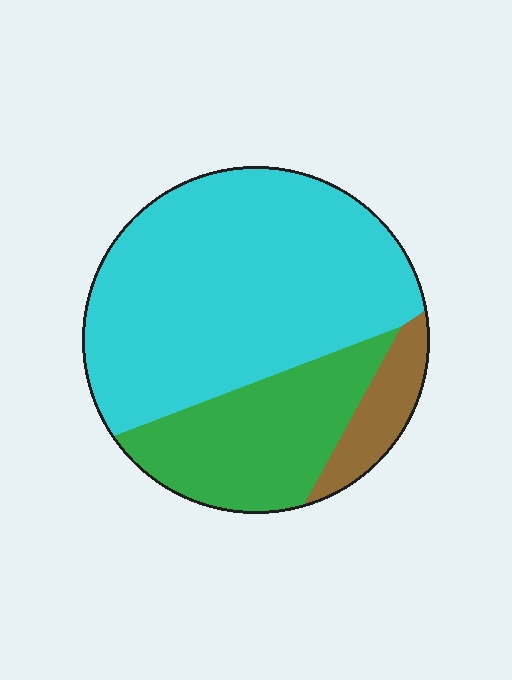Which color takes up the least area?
Brown, at roughly 10%.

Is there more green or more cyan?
Cyan.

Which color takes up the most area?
Cyan, at roughly 65%.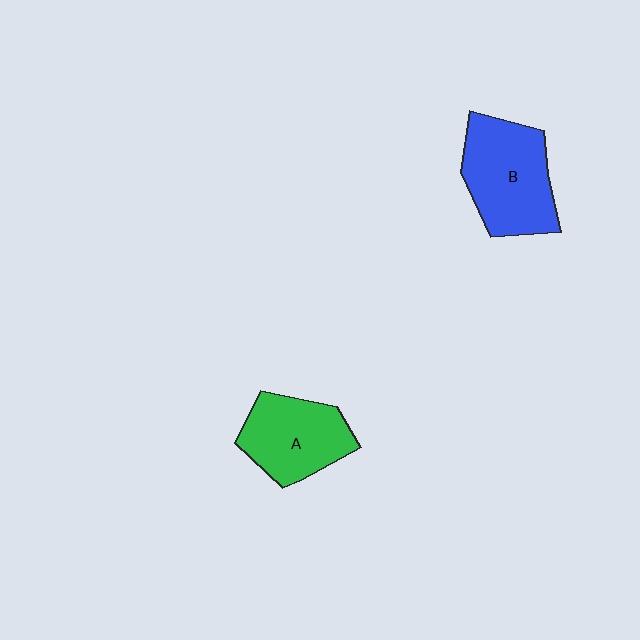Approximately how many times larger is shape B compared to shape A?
Approximately 1.2 times.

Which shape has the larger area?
Shape B (blue).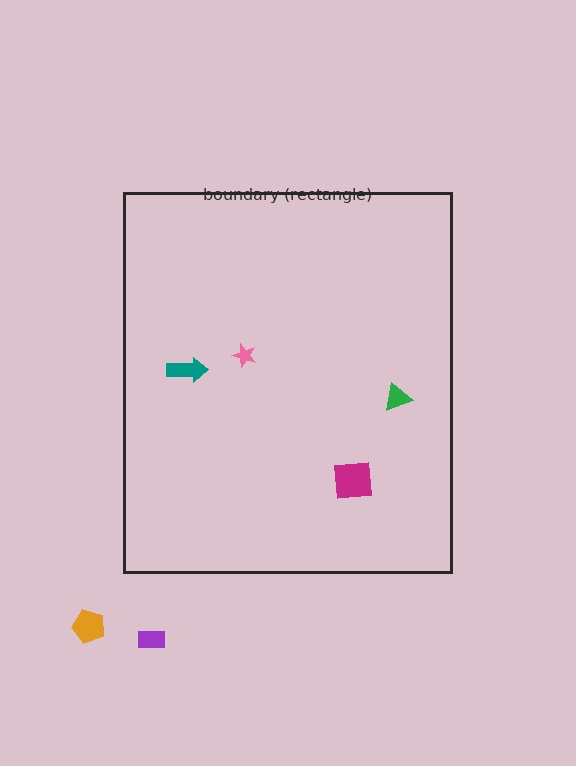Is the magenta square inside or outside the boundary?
Inside.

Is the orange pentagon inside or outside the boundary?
Outside.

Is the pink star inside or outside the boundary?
Inside.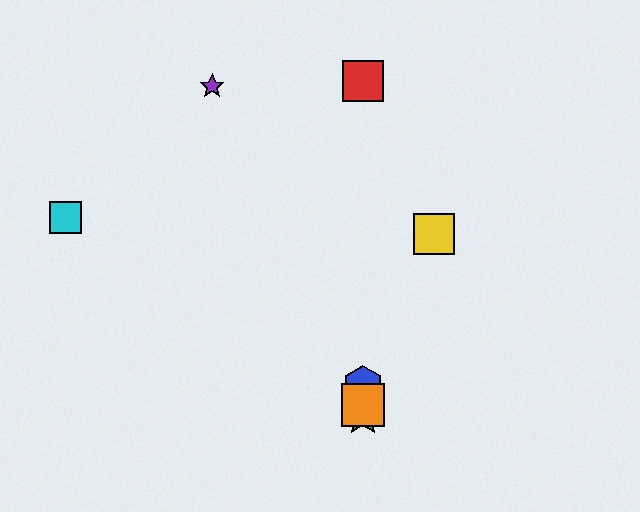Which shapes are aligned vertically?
The red square, the blue hexagon, the green star, the orange square are aligned vertically.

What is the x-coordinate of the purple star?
The purple star is at x≈212.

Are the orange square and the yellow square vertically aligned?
No, the orange square is at x≈363 and the yellow square is at x≈434.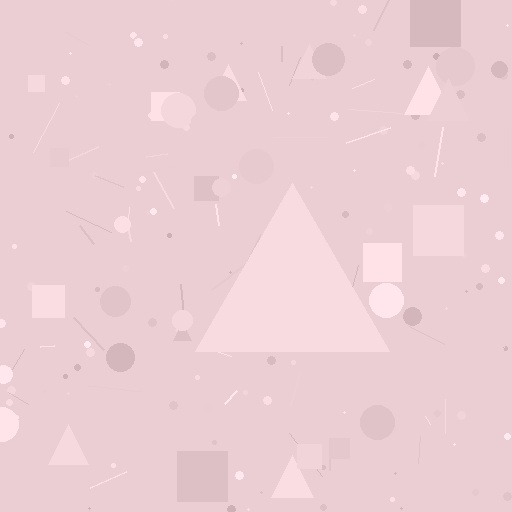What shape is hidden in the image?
A triangle is hidden in the image.